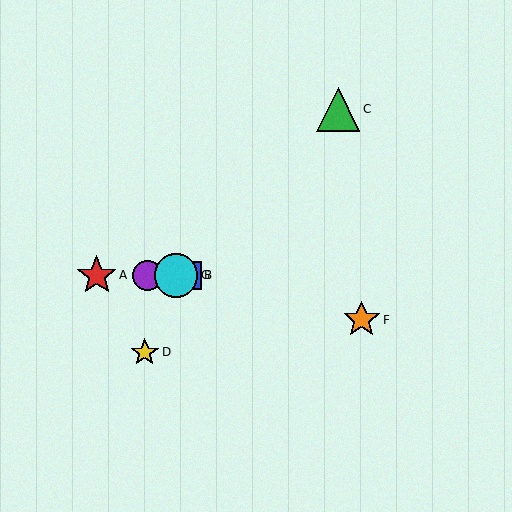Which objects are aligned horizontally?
Objects A, B, E, G are aligned horizontally.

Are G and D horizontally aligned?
No, G is at y≈275 and D is at y≈353.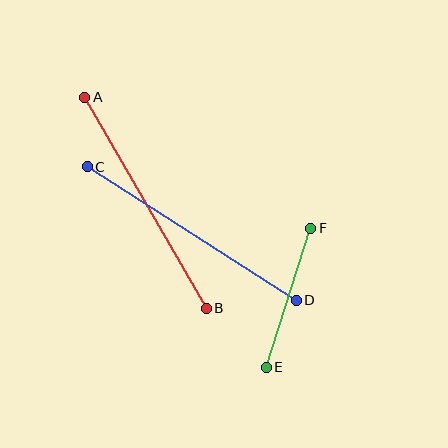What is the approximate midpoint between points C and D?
The midpoint is at approximately (192, 234) pixels.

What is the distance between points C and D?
The distance is approximately 248 pixels.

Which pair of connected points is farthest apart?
Points C and D are farthest apart.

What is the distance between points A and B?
The distance is approximately 243 pixels.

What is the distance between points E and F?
The distance is approximately 146 pixels.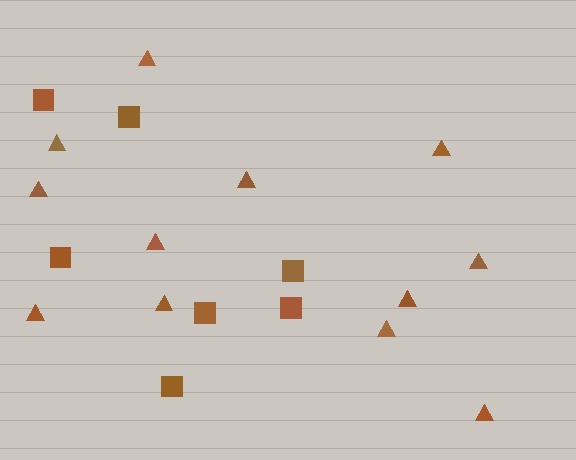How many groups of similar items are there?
There are 2 groups: one group of triangles (12) and one group of squares (7).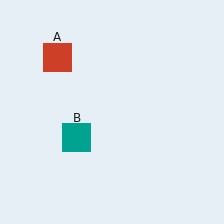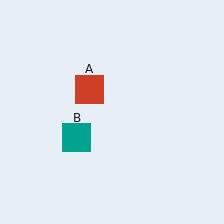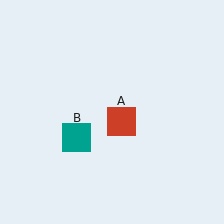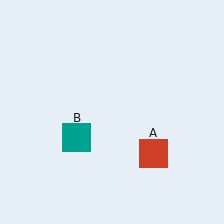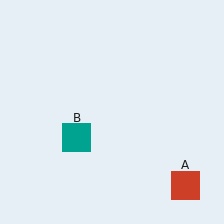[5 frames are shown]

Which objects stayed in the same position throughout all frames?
Teal square (object B) remained stationary.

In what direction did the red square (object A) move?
The red square (object A) moved down and to the right.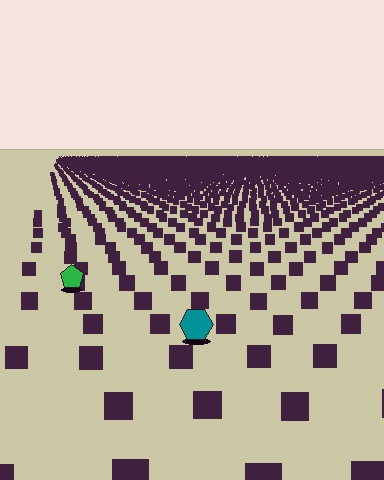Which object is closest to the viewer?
The teal hexagon is closest. The texture marks near it are larger and more spread out.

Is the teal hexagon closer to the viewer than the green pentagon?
Yes. The teal hexagon is closer — you can tell from the texture gradient: the ground texture is coarser near it.